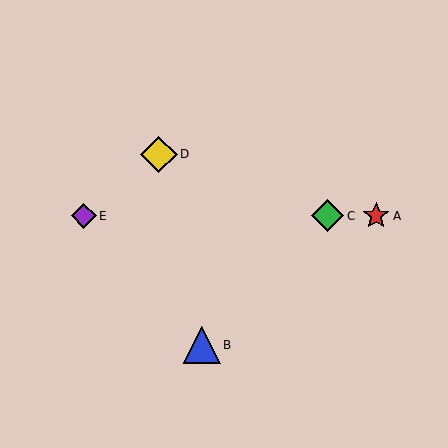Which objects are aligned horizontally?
Objects A, C, E are aligned horizontally.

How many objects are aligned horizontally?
3 objects (A, C, E) are aligned horizontally.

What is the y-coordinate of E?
Object E is at y≈216.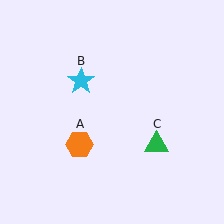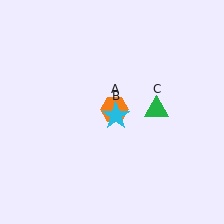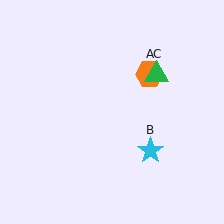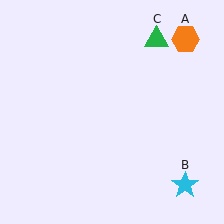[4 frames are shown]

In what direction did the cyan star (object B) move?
The cyan star (object B) moved down and to the right.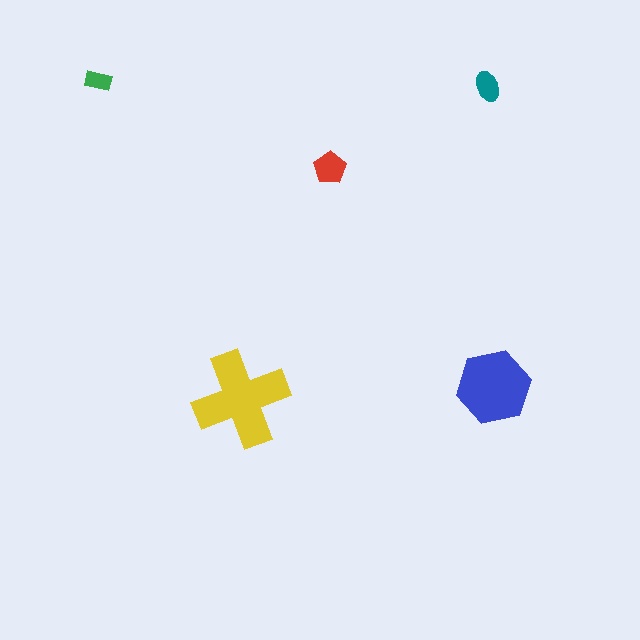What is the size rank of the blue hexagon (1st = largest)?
2nd.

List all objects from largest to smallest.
The yellow cross, the blue hexagon, the red pentagon, the teal ellipse, the green rectangle.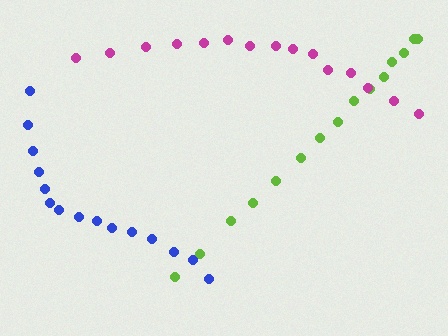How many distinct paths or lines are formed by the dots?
There are 3 distinct paths.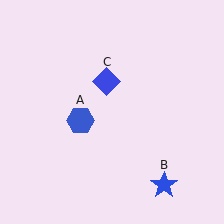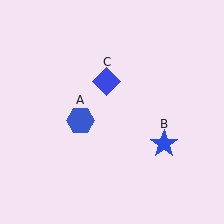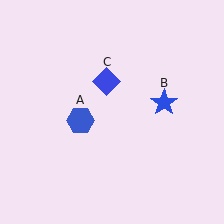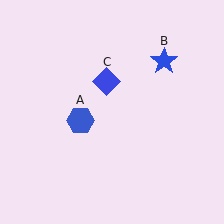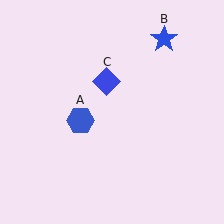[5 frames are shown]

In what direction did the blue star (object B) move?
The blue star (object B) moved up.